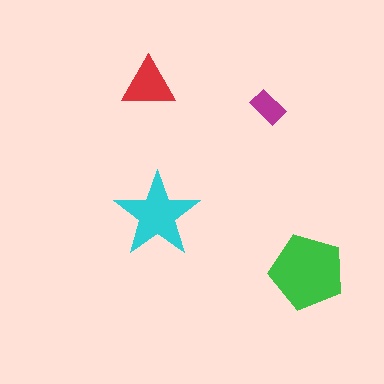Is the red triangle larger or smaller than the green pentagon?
Smaller.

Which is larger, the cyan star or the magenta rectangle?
The cyan star.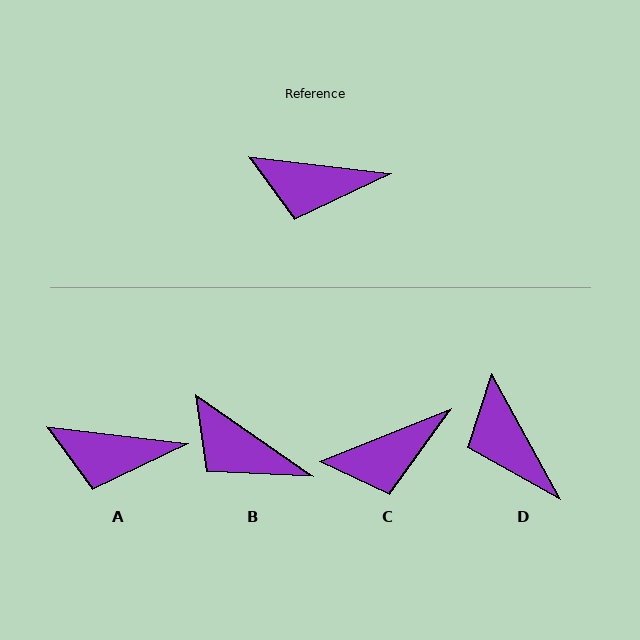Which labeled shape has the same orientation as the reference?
A.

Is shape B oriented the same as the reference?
No, it is off by about 28 degrees.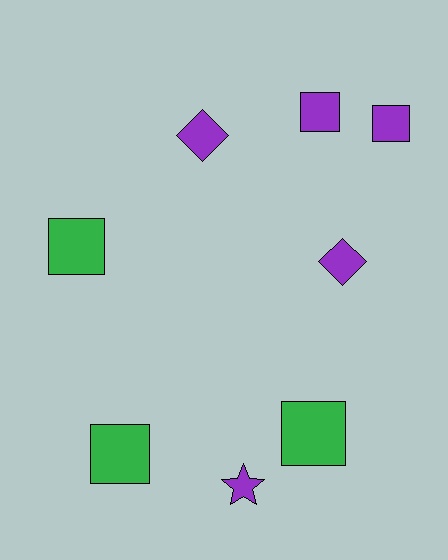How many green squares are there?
There are 3 green squares.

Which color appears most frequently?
Purple, with 5 objects.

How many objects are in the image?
There are 8 objects.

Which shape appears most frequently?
Square, with 5 objects.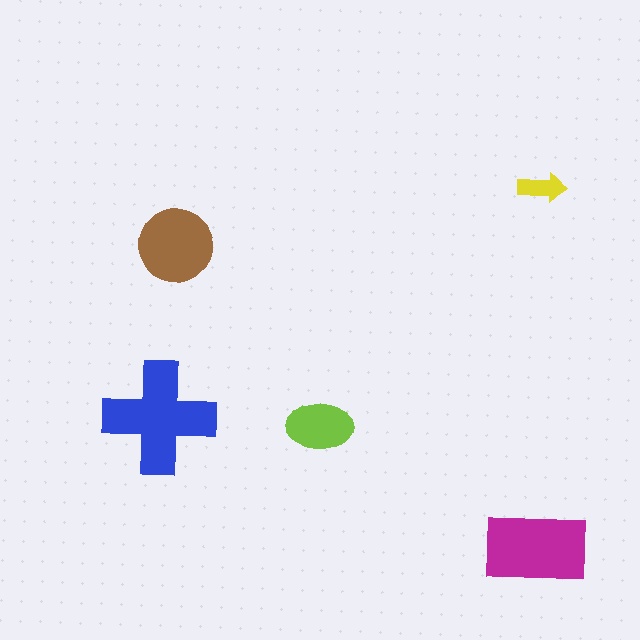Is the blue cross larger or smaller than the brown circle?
Larger.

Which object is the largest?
The blue cross.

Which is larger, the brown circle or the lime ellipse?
The brown circle.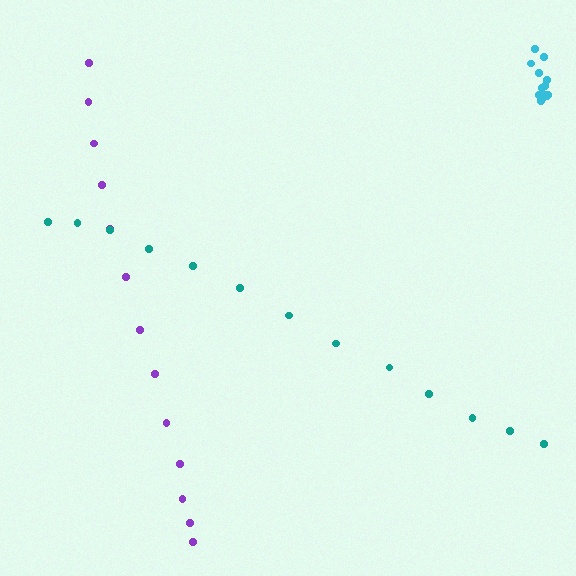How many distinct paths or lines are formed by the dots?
There are 3 distinct paths.